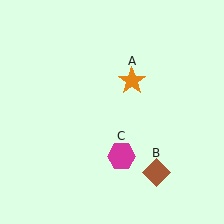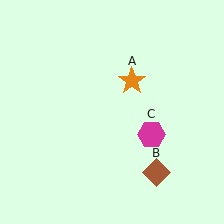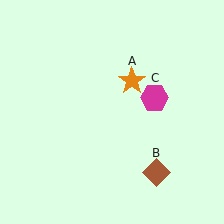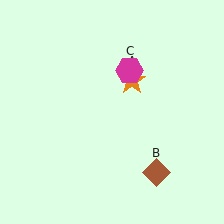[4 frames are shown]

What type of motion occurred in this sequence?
The magenta hexagon (object C) rotated counterclockwise around the center of the scene.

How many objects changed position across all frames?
1 object changed position: magenta hexagon (object C).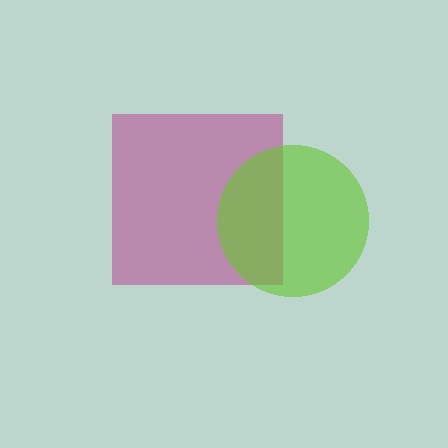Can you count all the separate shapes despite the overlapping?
Yes, there are 2 separate shapes.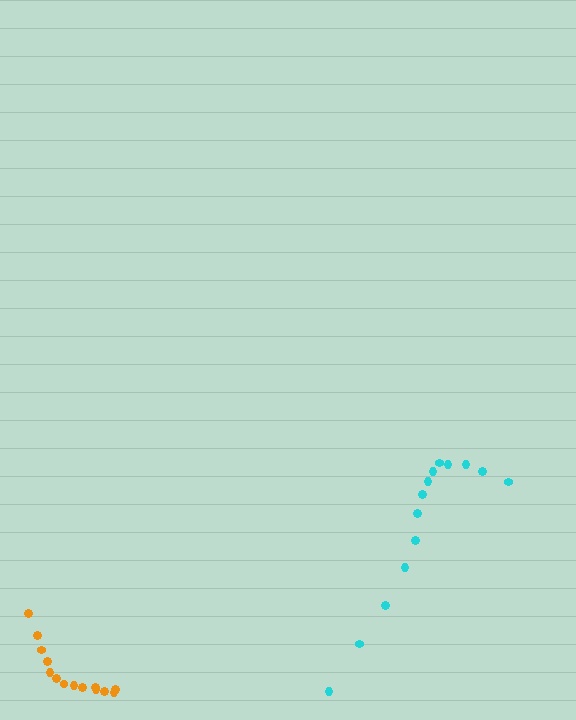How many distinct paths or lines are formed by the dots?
There are 2 distinct paths.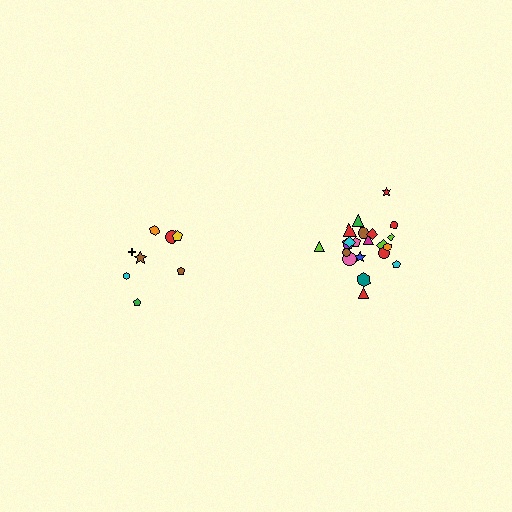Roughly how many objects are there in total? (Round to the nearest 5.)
Roughly 30 objects in total.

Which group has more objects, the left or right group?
The right group.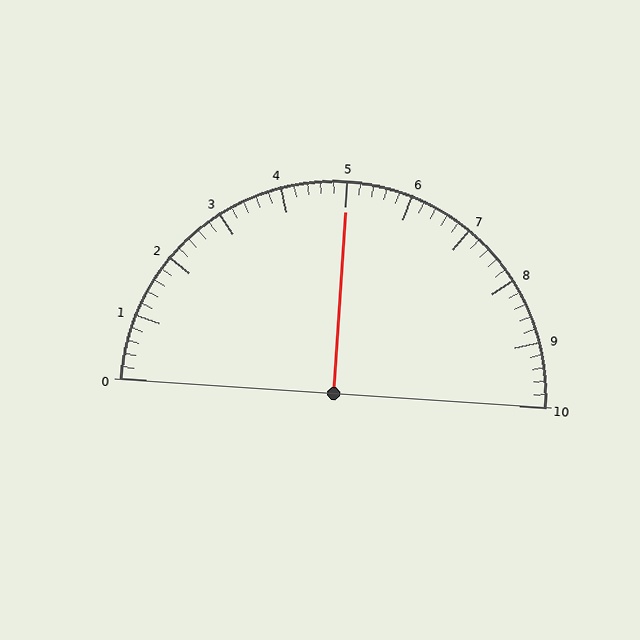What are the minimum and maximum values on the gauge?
The gauge ranges from 0 to 10.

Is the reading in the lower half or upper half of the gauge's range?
The reading is in the upper half of the range (0 to 10).